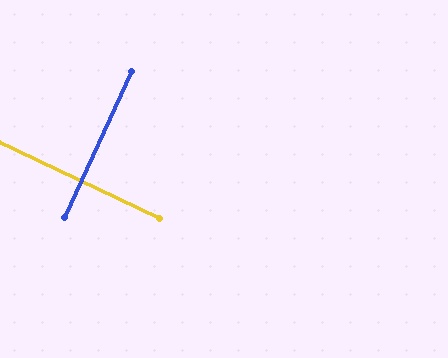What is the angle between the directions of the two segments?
Approximately 89 degrees.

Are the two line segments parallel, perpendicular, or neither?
Perpendicular — they meet at approximately 89°.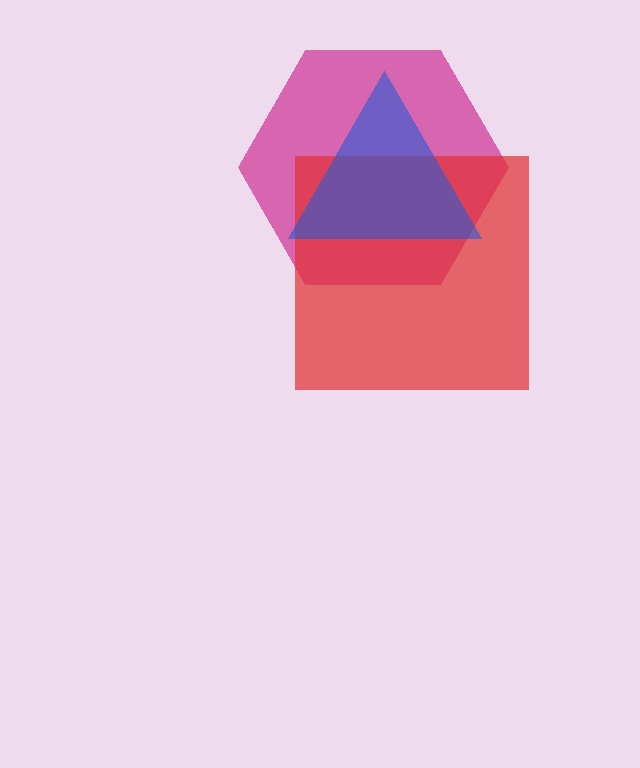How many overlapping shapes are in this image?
There are 3 overlapping shapes in the image.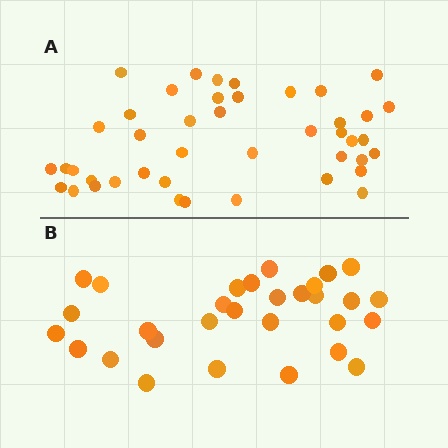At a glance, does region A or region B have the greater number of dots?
Region A (the top region) has more dots.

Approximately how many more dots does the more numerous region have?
Region A has approximately 15 more dots than region B.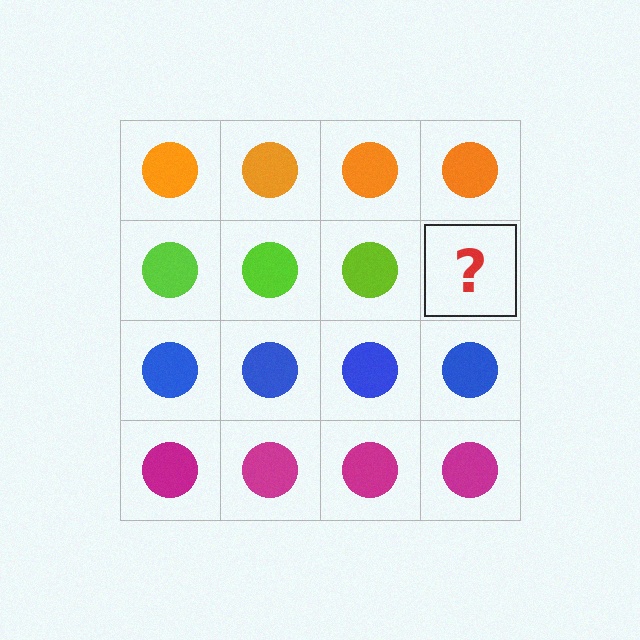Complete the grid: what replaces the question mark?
The question mark should be replaced with a lime circle.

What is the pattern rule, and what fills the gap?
The rule is that each row has a consistent color. The gap should be filled with a lime circle.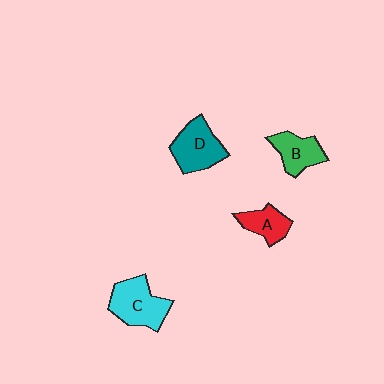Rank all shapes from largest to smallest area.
From largest to smallest: C (cyan), D (teal), B (green), A (red).